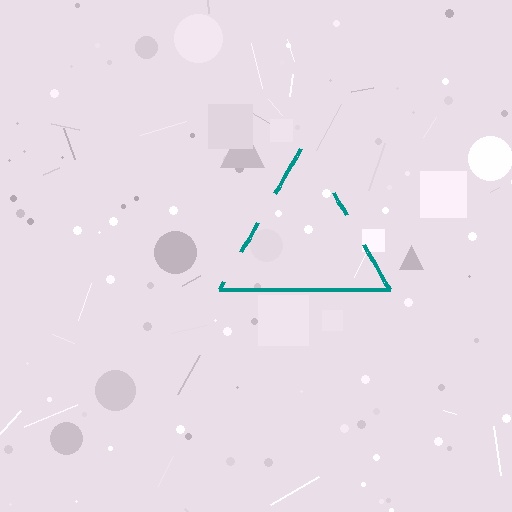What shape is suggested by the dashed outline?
The dashed outline suggests a triangle.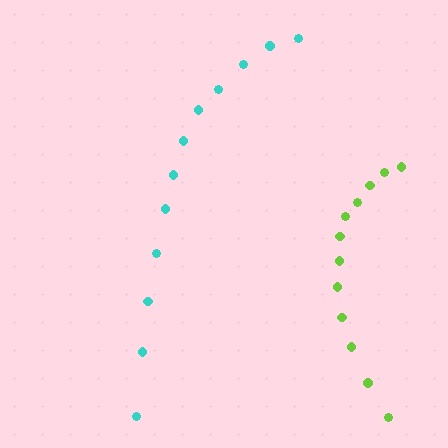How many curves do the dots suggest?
There are 2 distinct paths.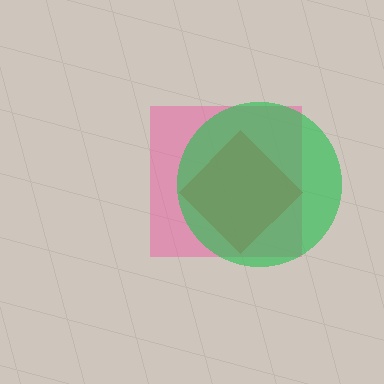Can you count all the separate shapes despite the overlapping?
Yes, there are 3 separate shapes.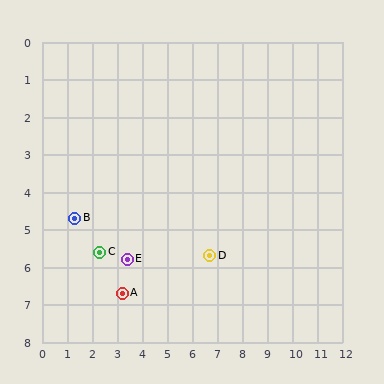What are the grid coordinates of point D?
Point D is at approximately (6.7, 5.7).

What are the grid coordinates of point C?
Point C is at approximately (2.3, 5.6).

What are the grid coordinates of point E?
Point E is at approximately (3.4, 5.8).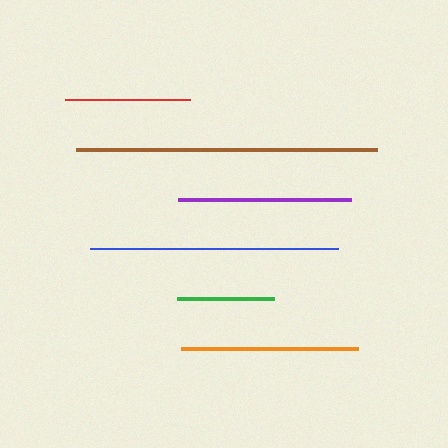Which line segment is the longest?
The brown line is the longest at approximately 301 pixels.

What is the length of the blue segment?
The blue segment is approximately 249 pixels long.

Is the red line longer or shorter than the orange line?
The orange line is longer than the red line.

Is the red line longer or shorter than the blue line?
The blue line is longer than the red line.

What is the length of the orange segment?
The orange segment is approximately 176 pixels long.